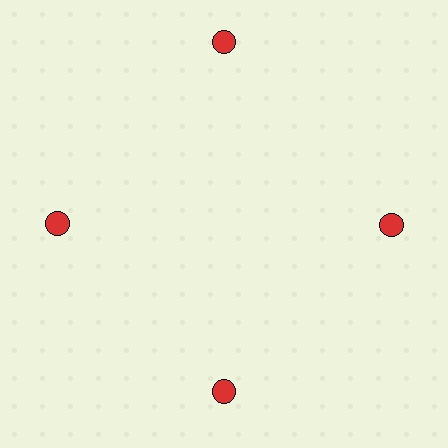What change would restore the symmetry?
The symmetry would be restored by moving it inward, back onto the ring so that all 4 circles sit at equal angles and equal distance from the center.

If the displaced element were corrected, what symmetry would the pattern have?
It would have 4-fold rotational symmetry — the pattern would map onto itself every 90 degrees.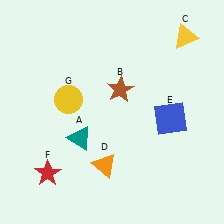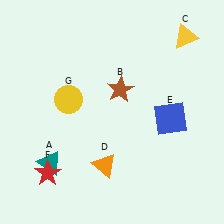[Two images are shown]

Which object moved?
The teal triangle (A) moved left.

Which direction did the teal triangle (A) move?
The teal triangle (A) moved left.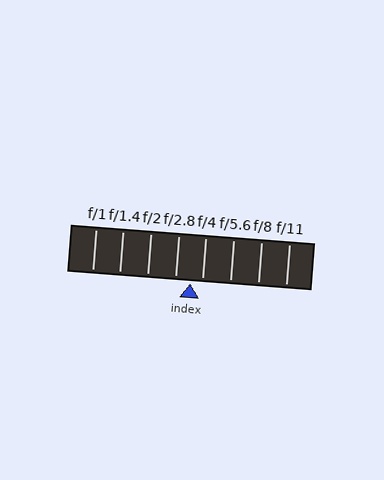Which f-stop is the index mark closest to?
The index mark is closest to f/4.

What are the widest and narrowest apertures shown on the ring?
The widest aperture shown is f/1 and the narrowest is f/11.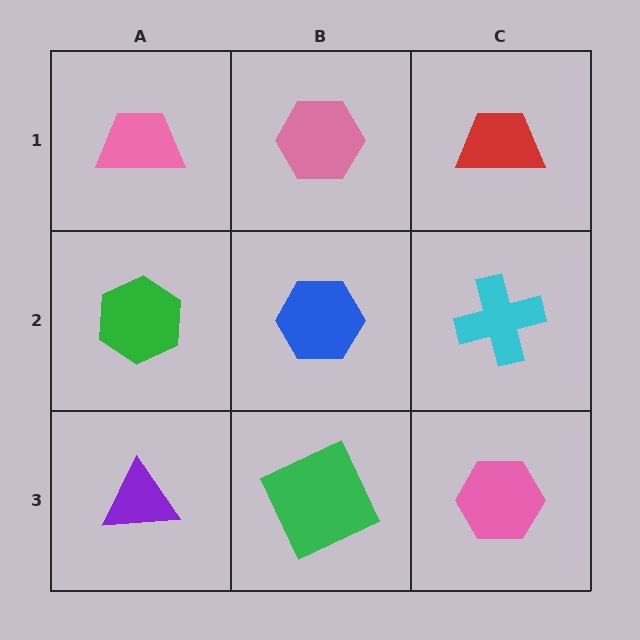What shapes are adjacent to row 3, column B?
A blue hexagon (row 2, column B), a purple triangle (row 3, column A), a pink hexagon (row 3, column C).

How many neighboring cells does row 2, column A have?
3.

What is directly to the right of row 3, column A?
A green square.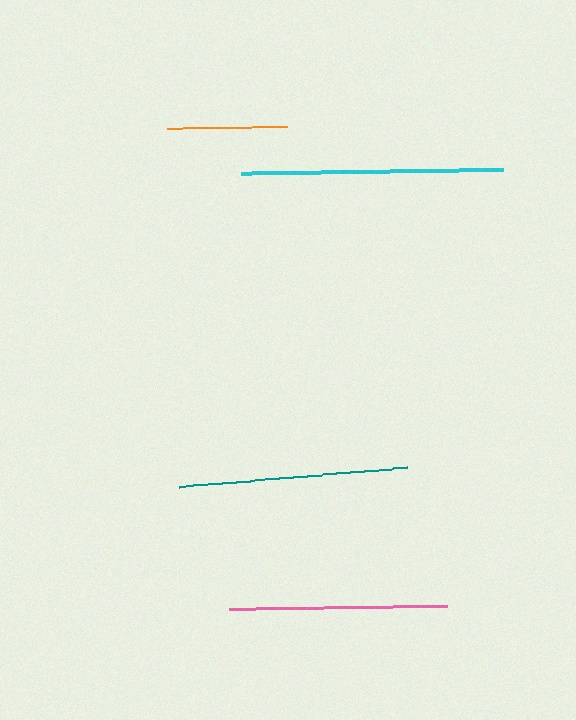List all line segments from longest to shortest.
From longest to shortest: cyan, teal, pink, orange.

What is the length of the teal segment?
The teal segment is approximately 229 pixels long.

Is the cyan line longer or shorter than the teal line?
The cyan line is longer than the teal line.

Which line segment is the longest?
The cyan line is the longest at approximately 262 pixels.